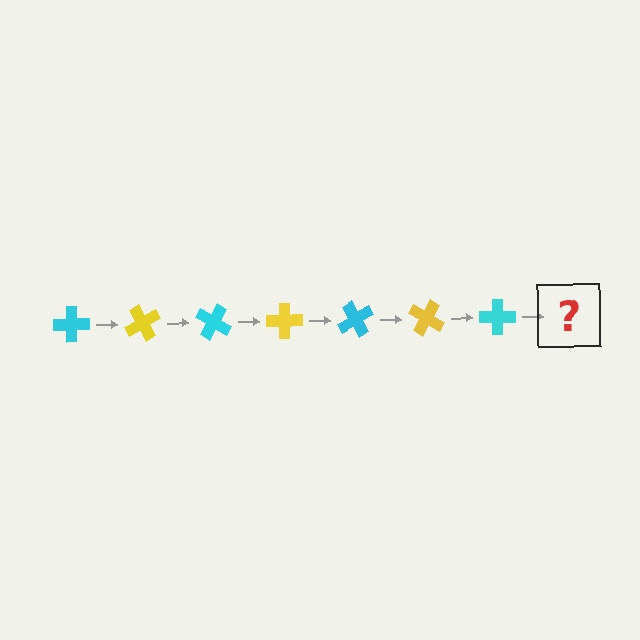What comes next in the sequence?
The next element should be a yellow cross, rotated 420 degrees from the start.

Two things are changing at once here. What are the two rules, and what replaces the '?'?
The two rules are that it rotates 60 degrees each step and the color cycles through cyan and yellow. The '?' should be a yellow cross, rotated 420 degrees from the start.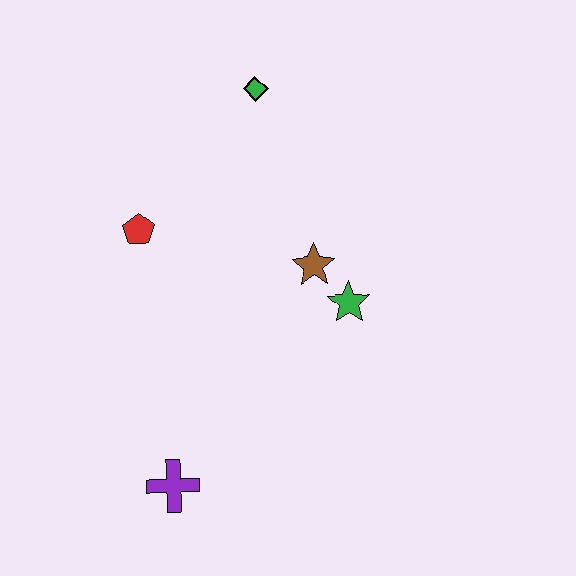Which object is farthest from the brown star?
The purple cross is farthest from the brown star.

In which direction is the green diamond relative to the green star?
The green diamond is above the green star.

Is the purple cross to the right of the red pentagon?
Yes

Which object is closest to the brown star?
The green star is closest to the brown star.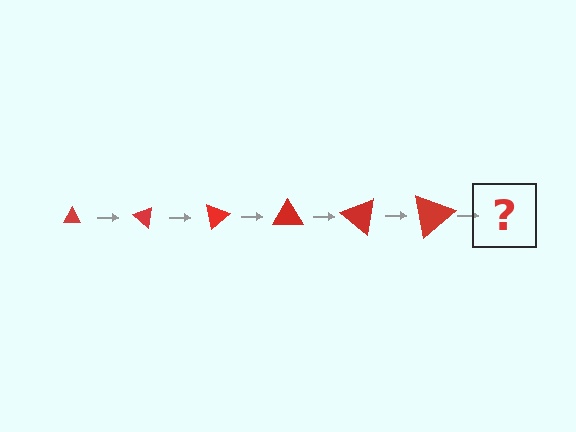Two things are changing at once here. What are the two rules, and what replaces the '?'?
The two rules are that the triangle grows larger each step and it rotates 40 degrees each step. The '?' should be a triangle, larger than the previous one and rotated 240 degrees from the start.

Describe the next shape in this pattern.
It should be a triangle, larger than the previous one and rotated 240 degrees from the start.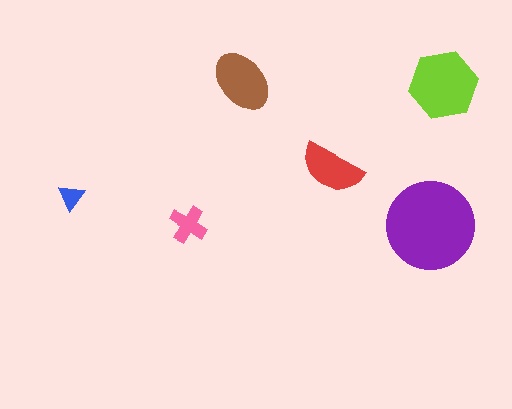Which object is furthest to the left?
The blue triangle is leftmost.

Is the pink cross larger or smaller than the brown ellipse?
Smaller.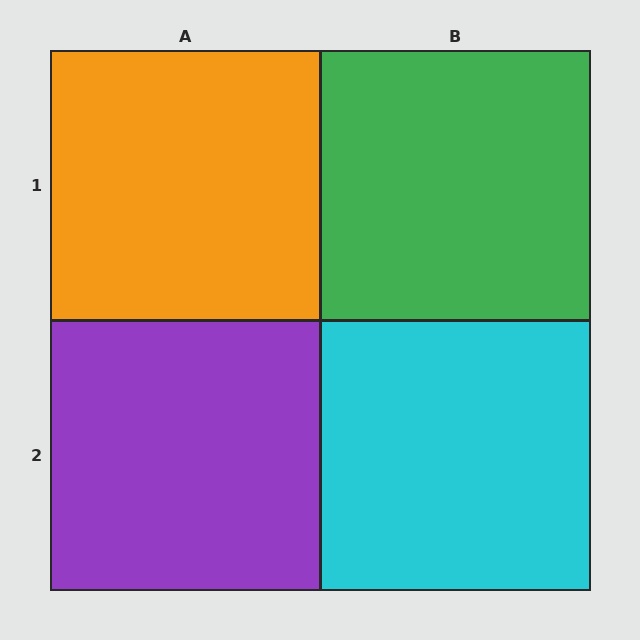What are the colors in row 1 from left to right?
Orange, green.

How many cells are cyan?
1 cell is cyan.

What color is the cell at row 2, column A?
Purple.